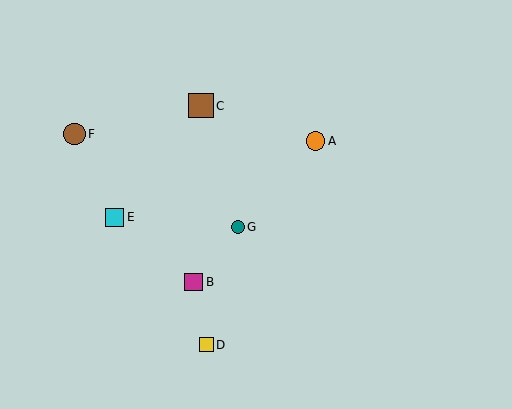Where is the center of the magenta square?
The center of the magenta square is at (194, 282).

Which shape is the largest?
The brown square (labeled C) is the largest.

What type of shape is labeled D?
Shape D is a yellow square.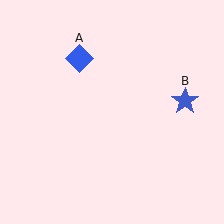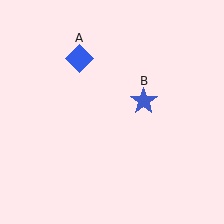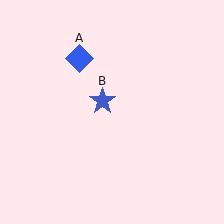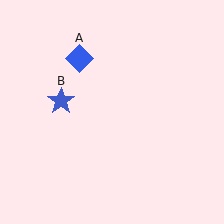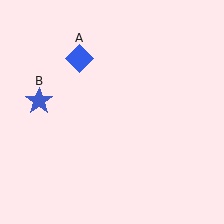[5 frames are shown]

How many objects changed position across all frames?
1 object changed position: blue star (object B).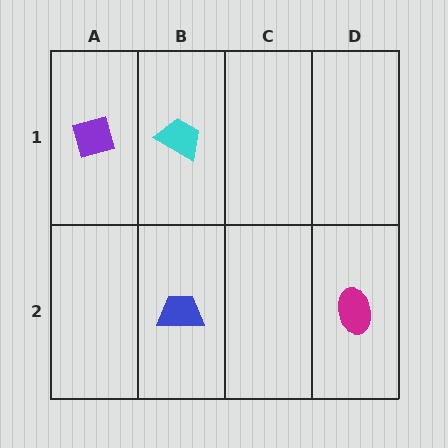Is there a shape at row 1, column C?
No, that cell is empty.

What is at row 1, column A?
A purple diamond.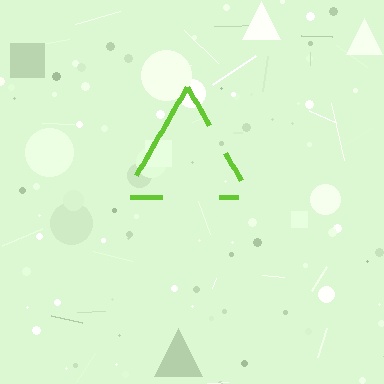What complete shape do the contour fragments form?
The contour fragments form a triangle.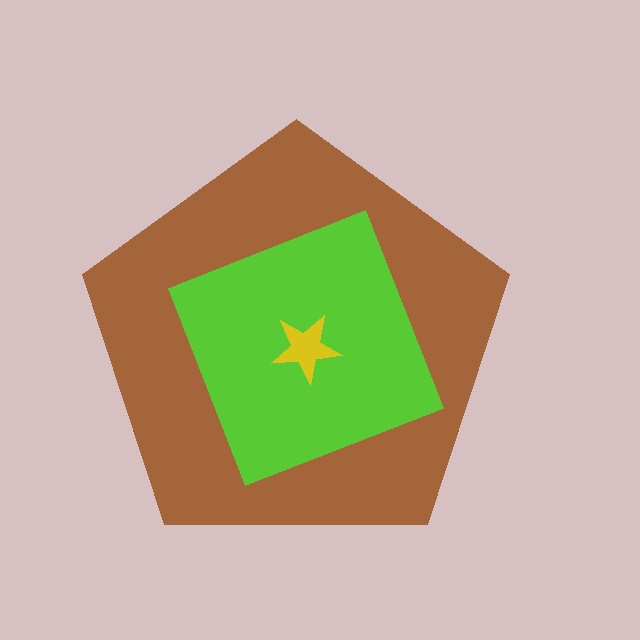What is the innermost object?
The yellow star.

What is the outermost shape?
The brown pentagon.